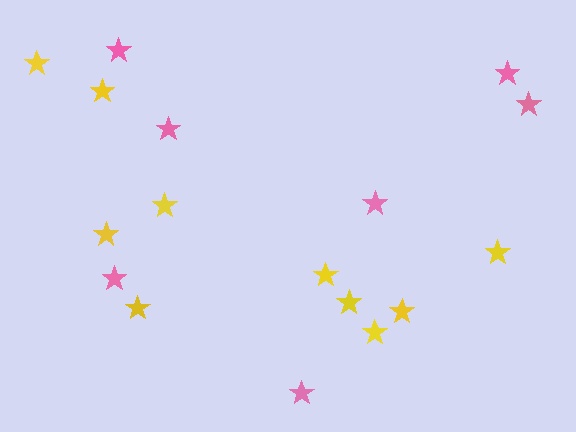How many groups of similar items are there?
There are 2 groups: one group of yellow stars (10) and one group of pink stars (7).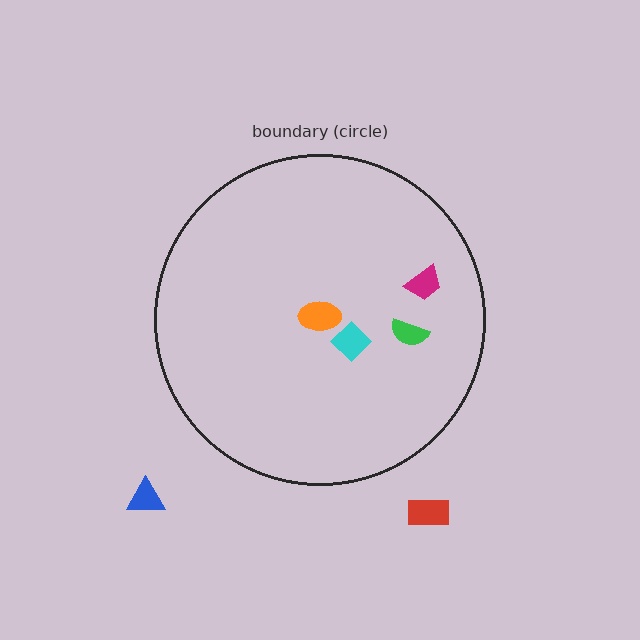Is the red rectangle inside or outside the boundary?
Outside.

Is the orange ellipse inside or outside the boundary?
Inside.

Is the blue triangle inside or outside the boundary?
Outside.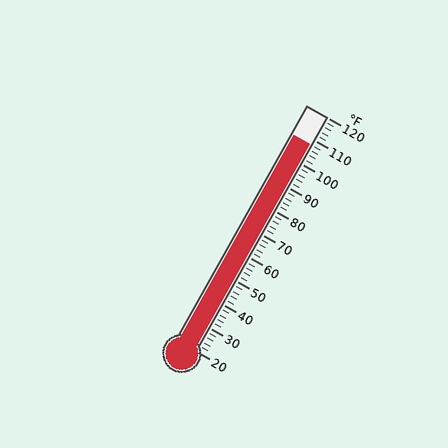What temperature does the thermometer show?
The thermometer shows approximately 108°F.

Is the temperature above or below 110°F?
The temperature is below 110°F.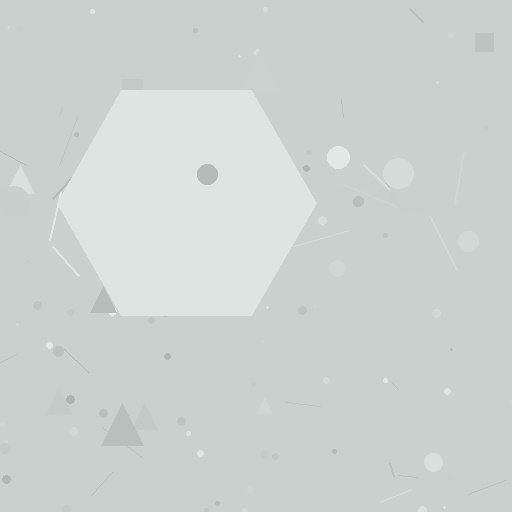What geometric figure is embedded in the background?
A hexagon is embedded in the background.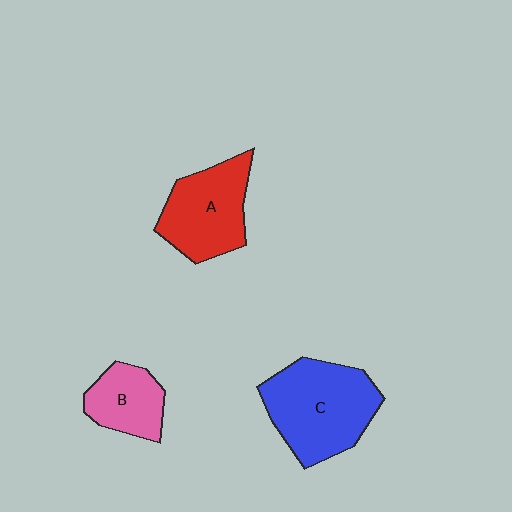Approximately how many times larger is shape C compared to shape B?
Approximately 1.9 times.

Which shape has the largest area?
Shape C (blue).